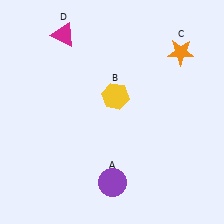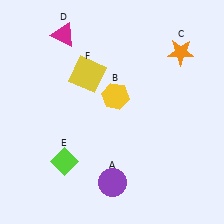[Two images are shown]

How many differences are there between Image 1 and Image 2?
There are 2 differences between the two images.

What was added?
A lime diamond (E), a yellow square (F) were added in Image 2.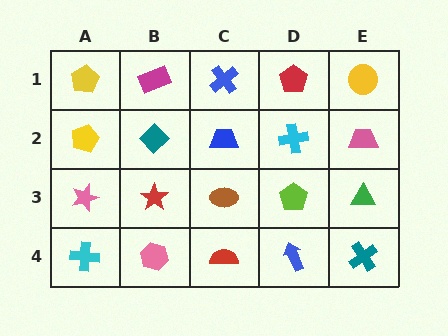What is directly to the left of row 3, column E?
A lime pentagon.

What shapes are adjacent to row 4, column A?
A pink star (row 3, column A), a pink hexagon (row 4, column B).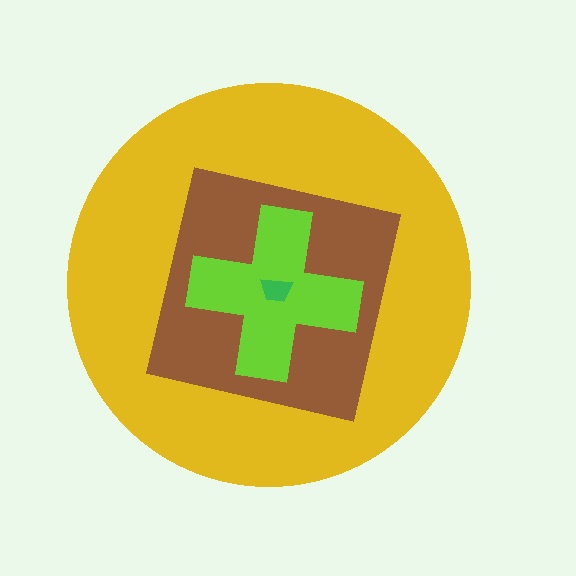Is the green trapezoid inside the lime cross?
Yes.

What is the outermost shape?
The yellow circle.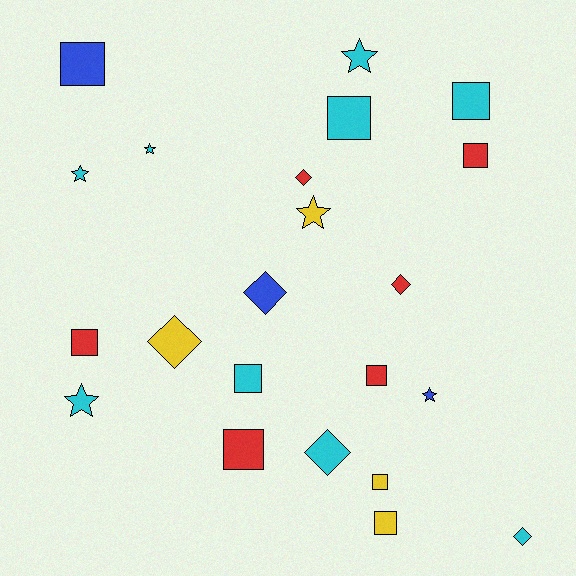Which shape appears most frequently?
Square, with 10 objects.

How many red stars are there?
There are no red stars.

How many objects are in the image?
There are 22 objects.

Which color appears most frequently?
Cyan, with 9 objects.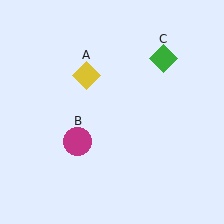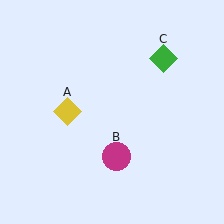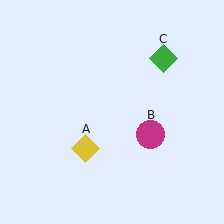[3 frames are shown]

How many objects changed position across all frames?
2 objects changed position: yellow diamond (object A), magenta circle (object B).